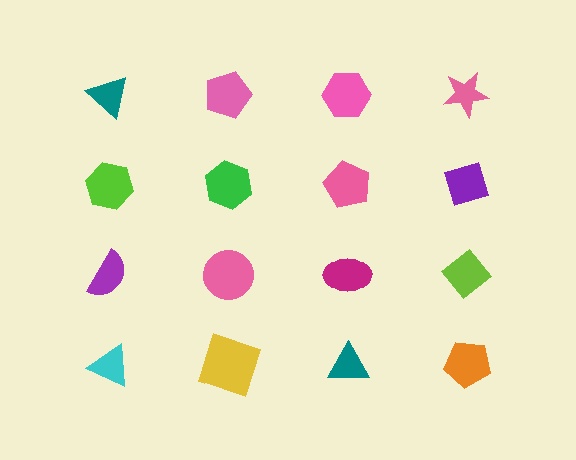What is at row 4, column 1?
A cyan triangle.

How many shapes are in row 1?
4 shapes.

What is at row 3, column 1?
A purple semicircle.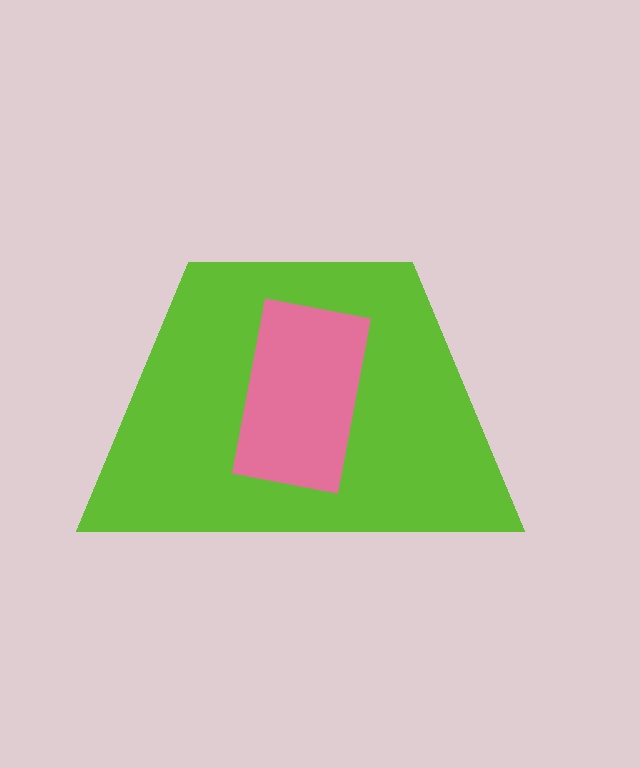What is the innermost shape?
The pink rectangle.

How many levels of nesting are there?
2.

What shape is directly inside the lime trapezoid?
The pink rectangle.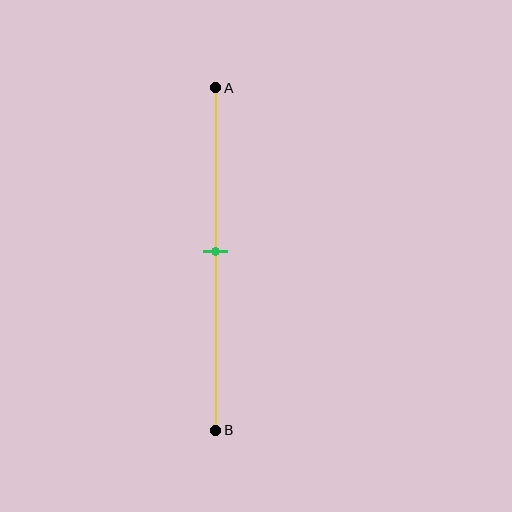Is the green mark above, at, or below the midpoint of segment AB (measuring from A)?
The green mark is approximately at the midpoint of segment AB.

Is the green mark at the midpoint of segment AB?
Yes, the mark is approximately at the midpoint.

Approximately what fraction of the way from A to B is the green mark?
The green mark is approximately 50% of the way from A to B.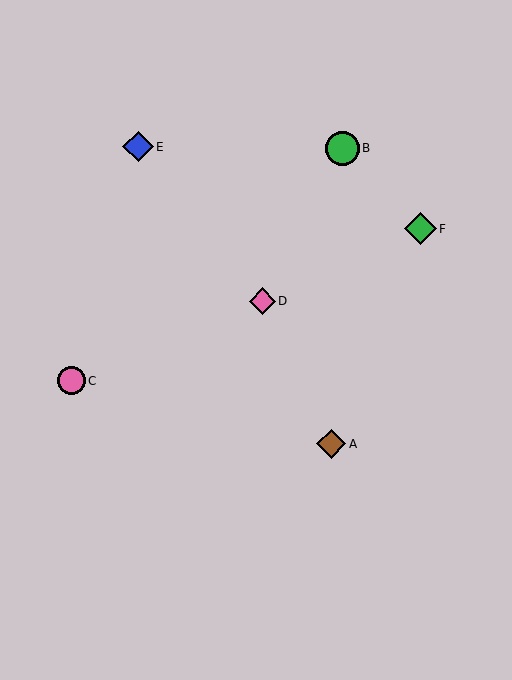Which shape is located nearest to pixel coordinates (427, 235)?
The green diamond (labeled F) at (421, 229) is nearest to that location.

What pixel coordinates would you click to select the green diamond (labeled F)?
Click at (421, 229) to select the green diamond F.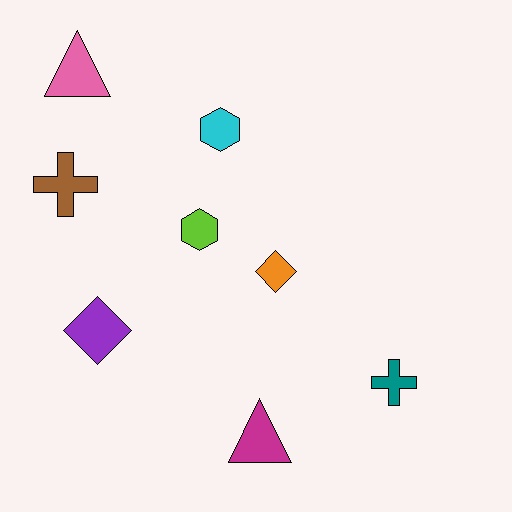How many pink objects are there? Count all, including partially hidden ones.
There is 1 pink object.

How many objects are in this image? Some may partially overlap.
There are 8 objects.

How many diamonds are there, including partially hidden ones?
There are 2 diamonds.